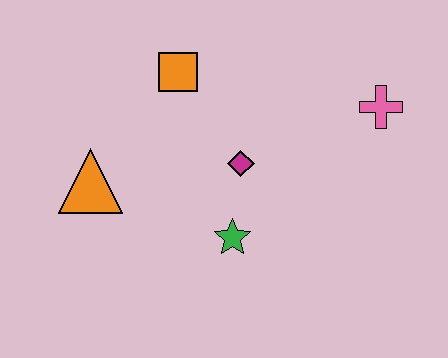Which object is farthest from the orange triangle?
The pink cross is farthest from the orange triangle.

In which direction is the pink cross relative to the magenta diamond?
The pink cross is to the right of the magenta diamond.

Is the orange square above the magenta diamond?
Yes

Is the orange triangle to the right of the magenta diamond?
No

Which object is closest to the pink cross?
The magenta diamond is closest to the pink cross.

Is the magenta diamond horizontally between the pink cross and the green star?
Yes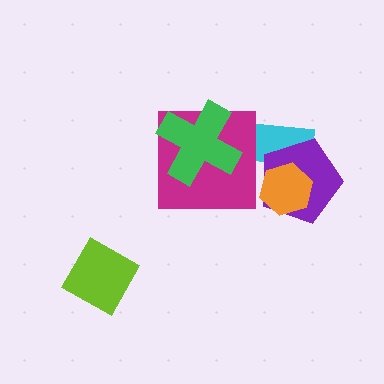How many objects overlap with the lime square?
0 objects overlap with the lime square.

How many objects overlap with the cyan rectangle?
2 objects overlap with the cyan rectangle.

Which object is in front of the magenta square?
The green cross is in front of the magenta square.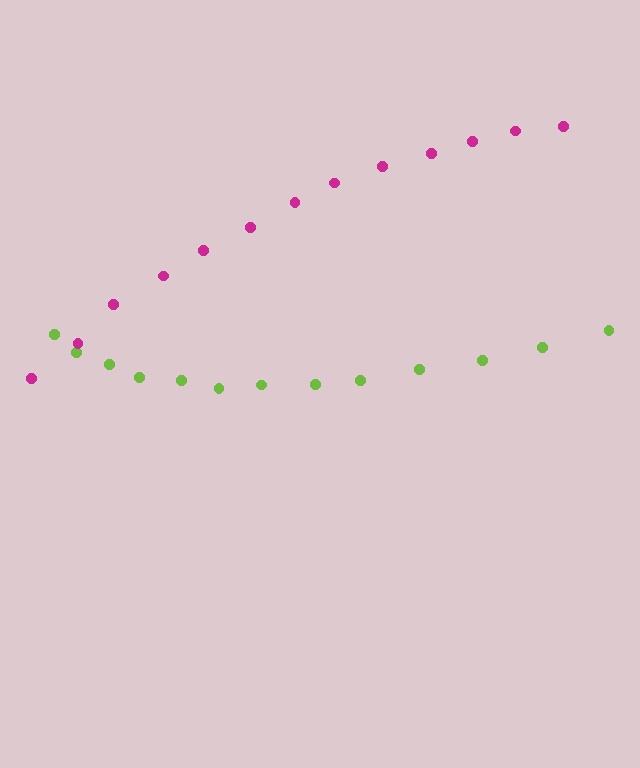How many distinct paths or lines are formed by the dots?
There are 2 distinct paths.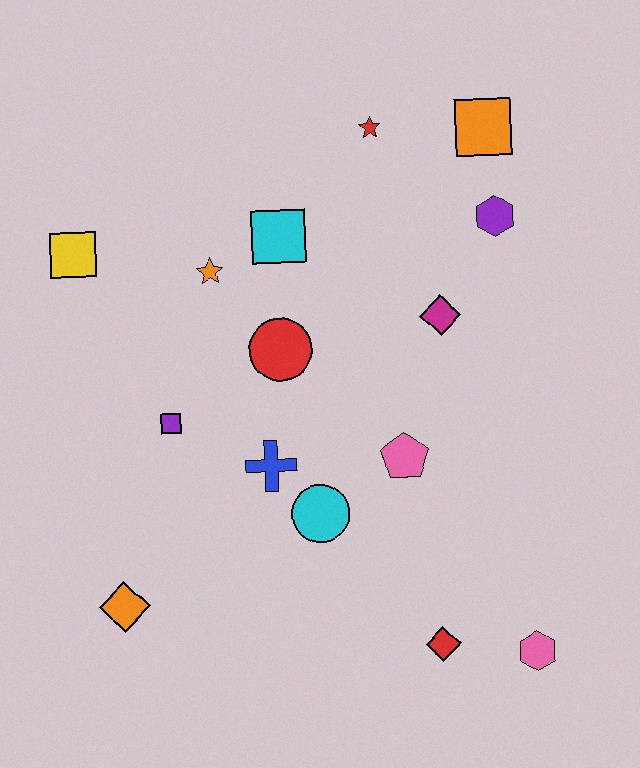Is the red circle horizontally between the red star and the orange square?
No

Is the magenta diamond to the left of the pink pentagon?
No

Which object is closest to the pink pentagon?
The cyan circle is closest to the pink pentagon.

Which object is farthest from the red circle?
The pink hexagon is farthest from the red circle.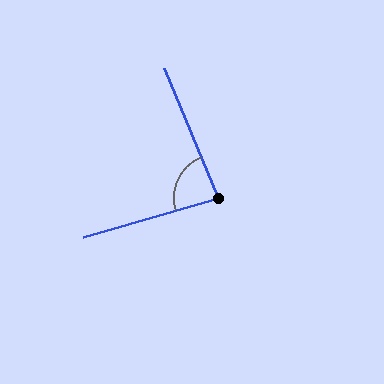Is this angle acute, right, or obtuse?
It is acute.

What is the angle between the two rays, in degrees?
Approximately 84 degrees.